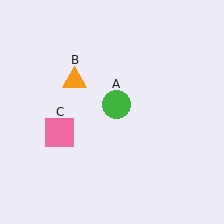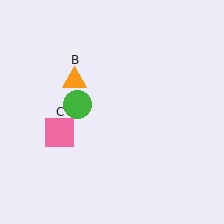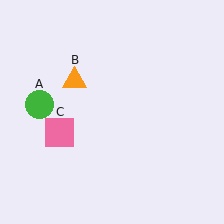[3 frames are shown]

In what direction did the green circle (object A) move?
The green circle (object A) moved left.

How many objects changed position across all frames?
1 object changed position: green circle (object A).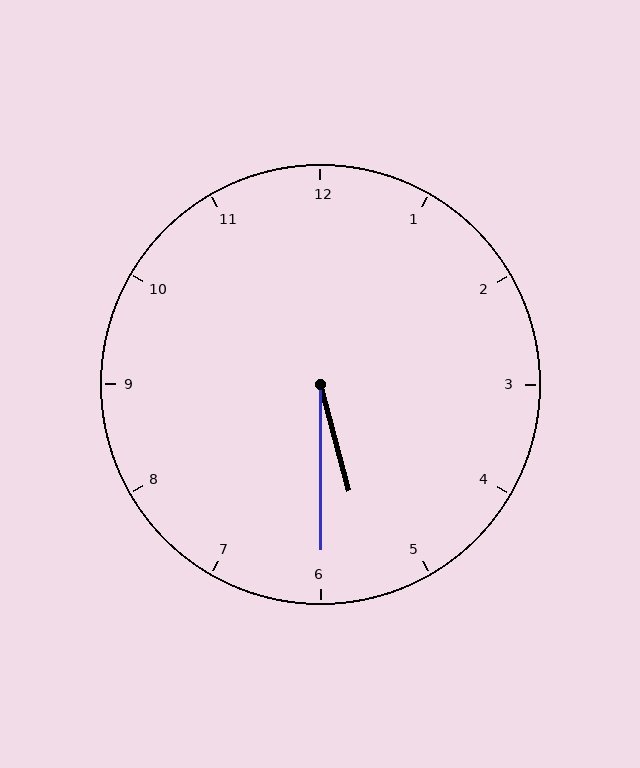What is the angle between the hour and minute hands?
Approximately 15 degrees.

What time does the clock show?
5:30.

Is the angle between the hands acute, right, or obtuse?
It is acute.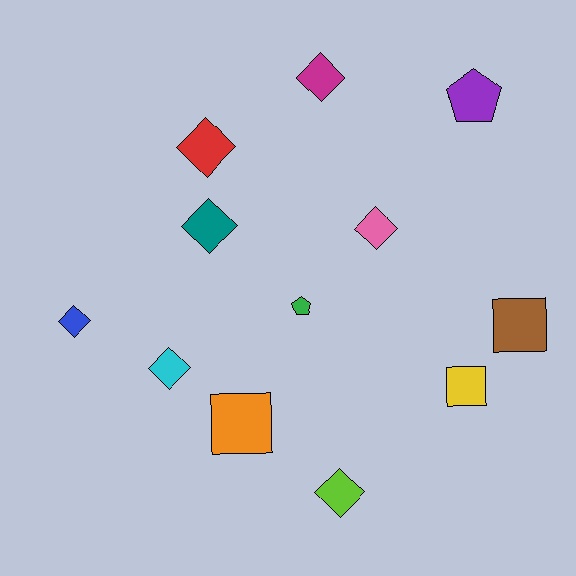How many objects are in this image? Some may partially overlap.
There are 12 objects.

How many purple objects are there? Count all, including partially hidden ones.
There is 1 purple object.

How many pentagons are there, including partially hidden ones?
There are 2 pentagons.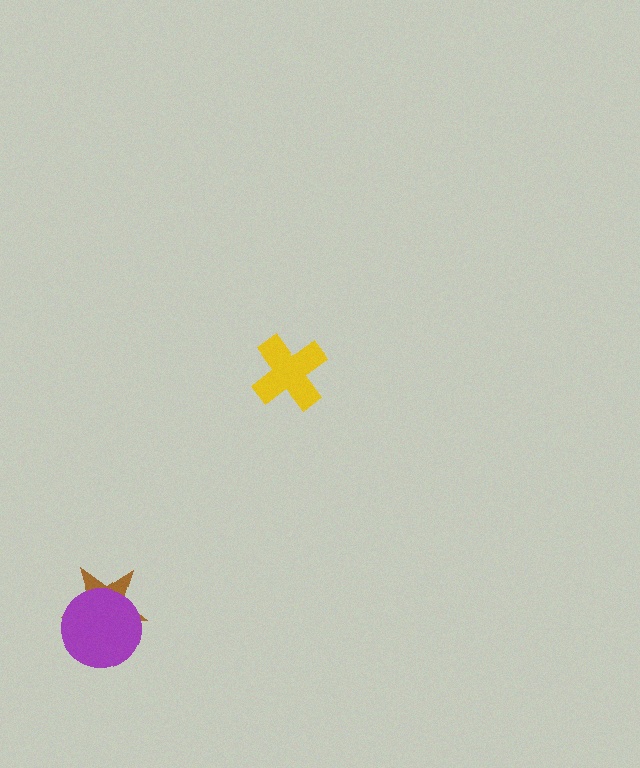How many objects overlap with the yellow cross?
0 objects overlap with the yellow cross.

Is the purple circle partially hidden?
No, no other shape covers it.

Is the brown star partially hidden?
Yes, it is partially covered by another shape.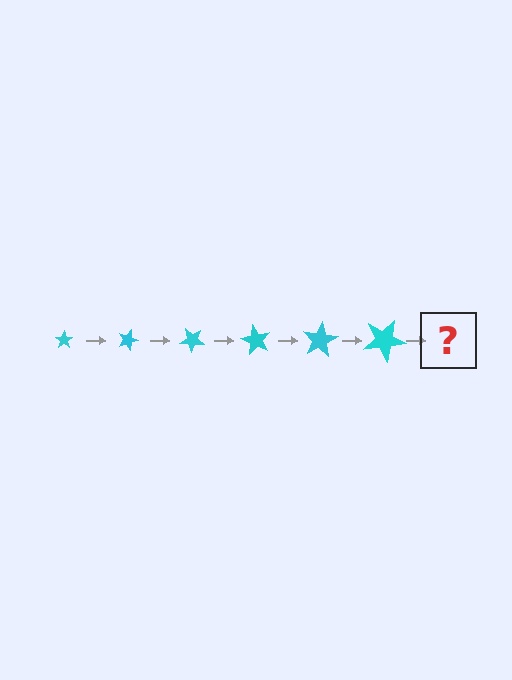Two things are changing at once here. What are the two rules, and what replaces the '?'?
The two rules are that the star grows larger each step and it rotates 20 degrees each step. The '?' should be a star, larger than the previous one and rotated 120 degrees from the start.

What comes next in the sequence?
The next element should be a star, larger than the previous one and rotated 120 degrees from the start.